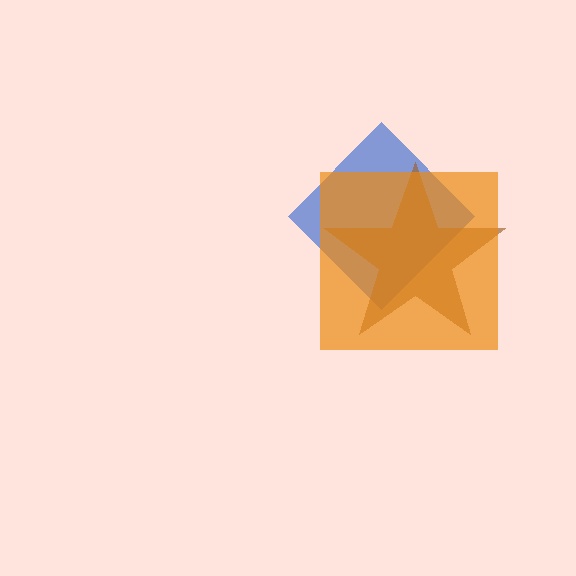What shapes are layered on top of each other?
The layered shapes are: a blue diamond, a brown star, an orange square.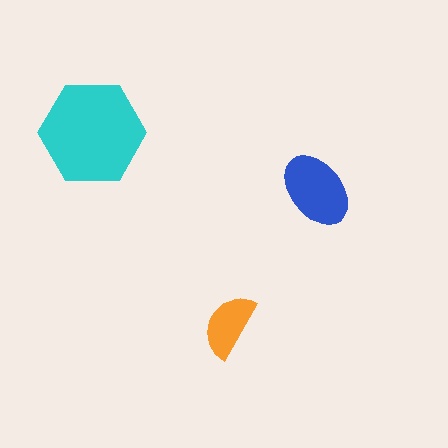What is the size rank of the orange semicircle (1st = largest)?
3rd.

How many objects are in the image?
There are 3 objects in the image.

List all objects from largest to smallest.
The cyan hexagon, the blue ellipse, the orange semicircle.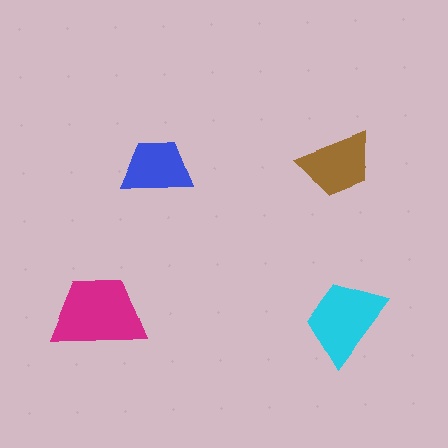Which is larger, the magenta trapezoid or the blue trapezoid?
The magenta one.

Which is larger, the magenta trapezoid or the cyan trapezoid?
The magenta one.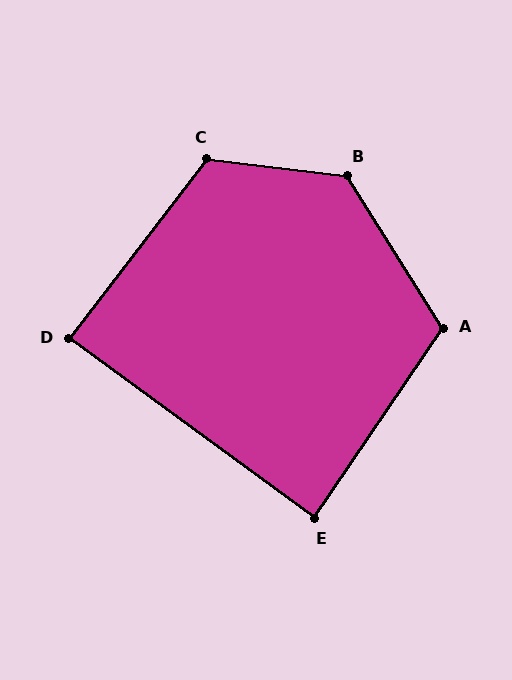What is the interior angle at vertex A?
Approximately 114 degrees (obtuse).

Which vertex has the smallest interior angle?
E, at approximately 88 degrees.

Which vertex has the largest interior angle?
B, at approximately 129 degrees.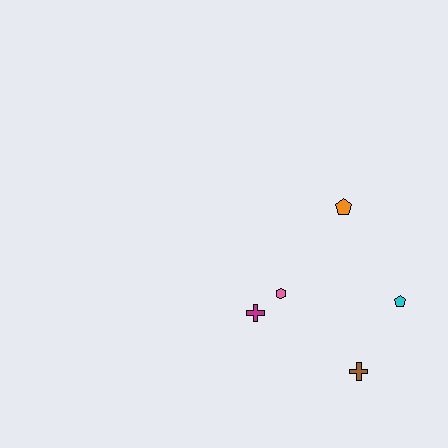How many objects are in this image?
There are 5 objects.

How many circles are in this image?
There are no circles.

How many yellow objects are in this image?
There are no yellow objects.